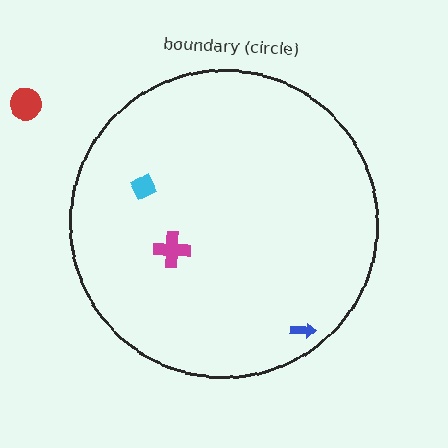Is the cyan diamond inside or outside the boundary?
Inside.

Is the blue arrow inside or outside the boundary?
Inside.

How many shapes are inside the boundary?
3 inside, 1 outside.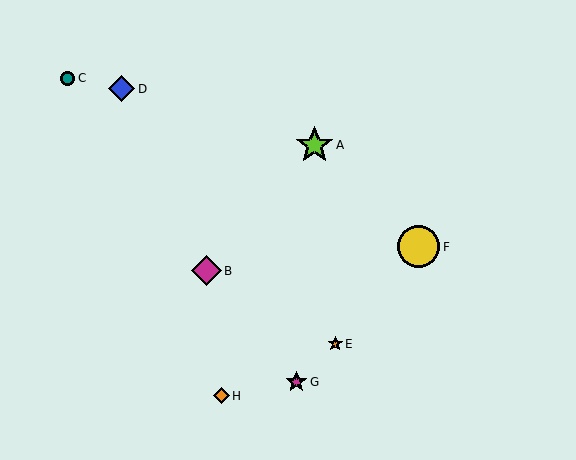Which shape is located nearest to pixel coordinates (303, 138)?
The lime star (labeled A) at (314, 145) is nearest to that location.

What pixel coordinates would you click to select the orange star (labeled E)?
Click at (335, 344) to select the orange star E.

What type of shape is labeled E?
Shape E is an orange star.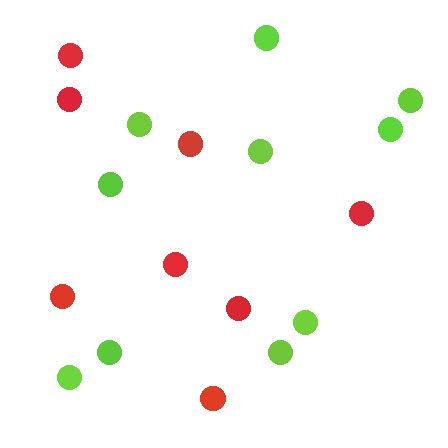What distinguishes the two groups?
There are 2 groups: one group of red circles (8) and one group of lime circles (10).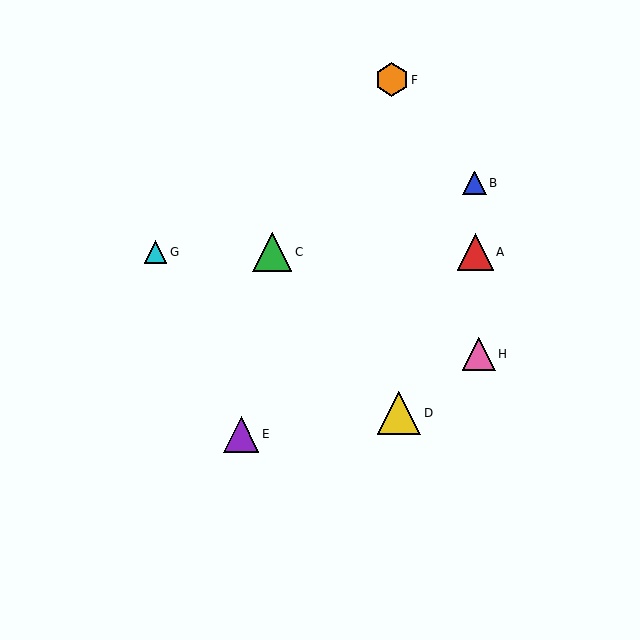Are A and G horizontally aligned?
Yes, both are at y≈252.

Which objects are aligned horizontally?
Objects A, C, G are aligned horizontally.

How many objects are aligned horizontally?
3 objects (A, C, G) are aligned horizontally.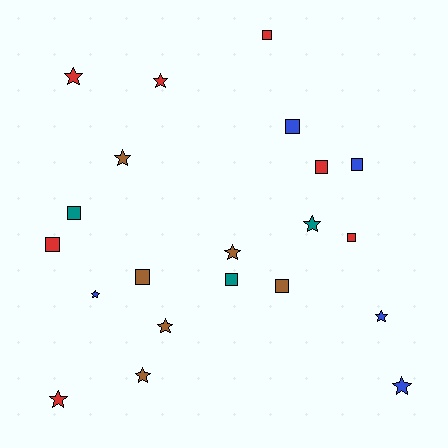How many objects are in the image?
There are 21 objects.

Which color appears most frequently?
Red, with 7 objects.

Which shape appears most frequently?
Star, with 11 objects.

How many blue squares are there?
There are 2 blue squares.